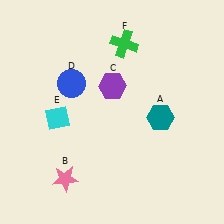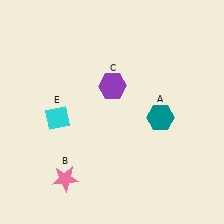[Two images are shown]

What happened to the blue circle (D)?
The blue circle (D) was removed in Image 2. It was in the top-left area of Image 1.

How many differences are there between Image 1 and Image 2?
There are 2 differences between the two images.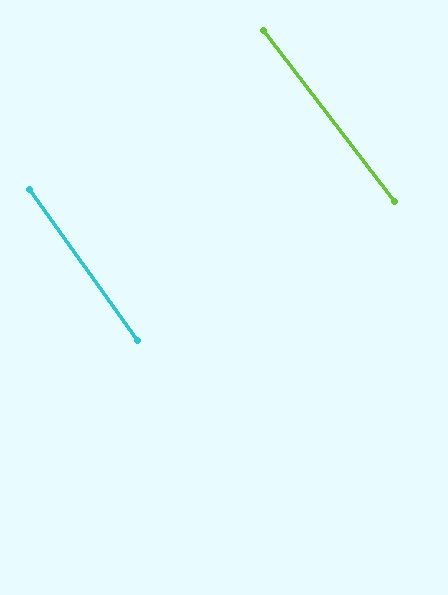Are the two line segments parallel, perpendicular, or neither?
Parallel — their directions differ by only 1.8°.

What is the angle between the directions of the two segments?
Approximately 2 degrees.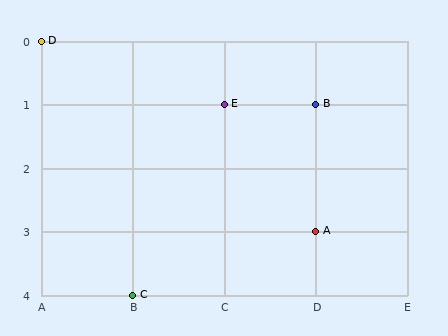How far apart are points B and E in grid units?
Points B and E are 1 column apart.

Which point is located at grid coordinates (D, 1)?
Point B is at (D, 1).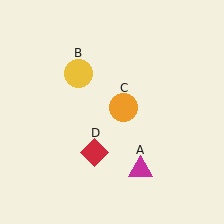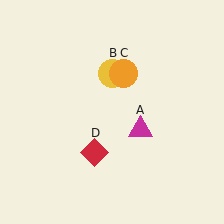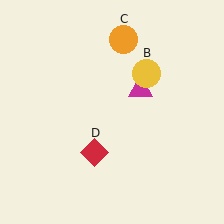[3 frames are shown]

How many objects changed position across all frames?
3 objects changed position: magenta triangle (object A), yellow circle (object B), orange circle (object C).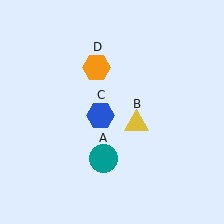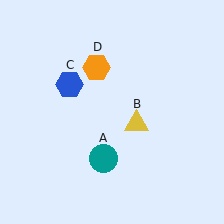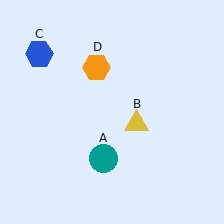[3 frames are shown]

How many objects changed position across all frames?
1 object changed position: blue hexagon (object C).